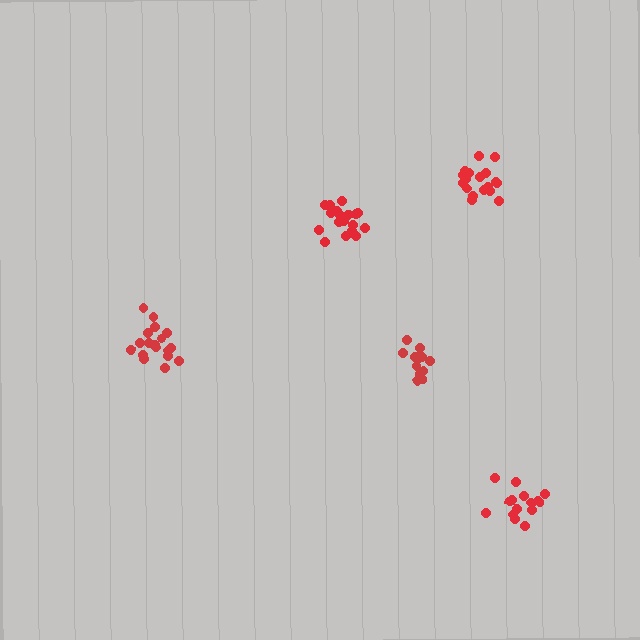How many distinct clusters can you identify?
There are 5 distinct clusters.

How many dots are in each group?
Group 1: 20 dots, Group 2: 18 dots, Group 3: 18 dots, Group 4: 15 dots, Group 5: 14 dots (85 total).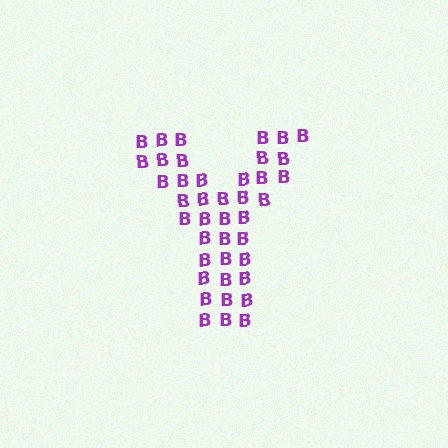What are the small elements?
The small elements are letter B's.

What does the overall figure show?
The overall figure shows the letter Y.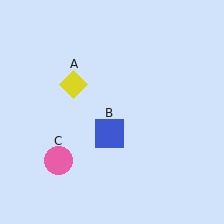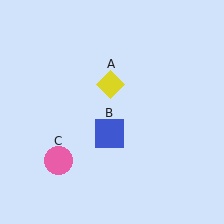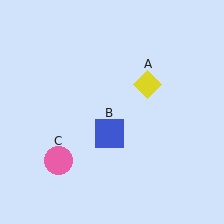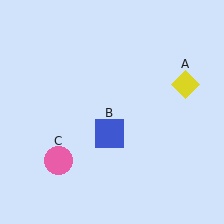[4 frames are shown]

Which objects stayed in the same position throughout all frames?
Blue square (object B) and pink circle (object C) remained stationary.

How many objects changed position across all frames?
1 object changed position: yellow diamond (object A).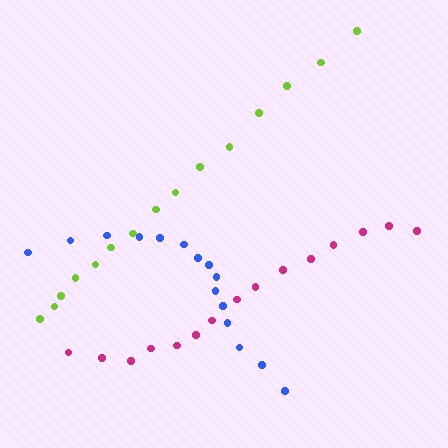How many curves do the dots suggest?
There are 3 distinct paths.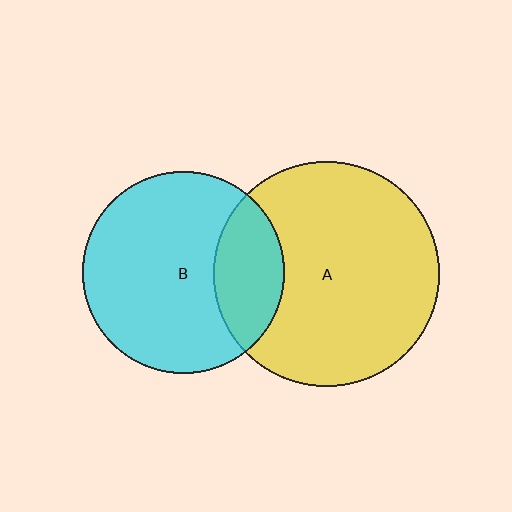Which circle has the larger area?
Circle A (yellow).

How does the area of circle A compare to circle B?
Approximately 1.2 times.